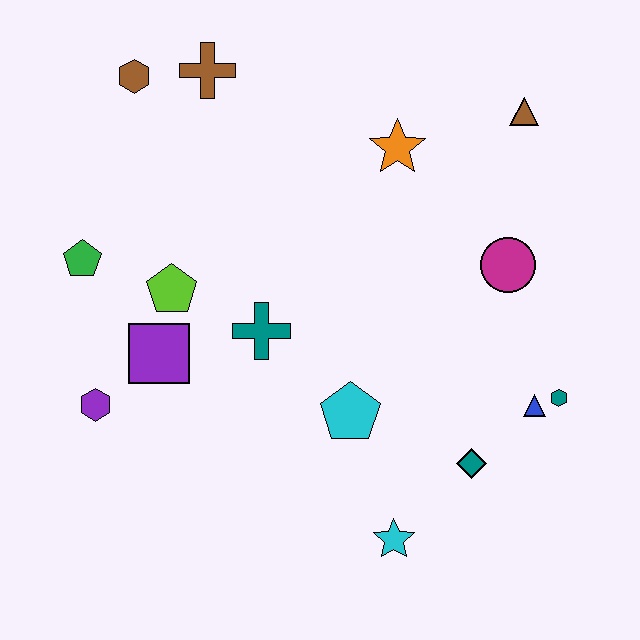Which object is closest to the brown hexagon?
The brown cross is closest to the brown hexagon.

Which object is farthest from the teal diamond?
The brown hexagon is farthest from the teal diamond.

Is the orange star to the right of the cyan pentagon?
Yes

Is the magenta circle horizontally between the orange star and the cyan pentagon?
No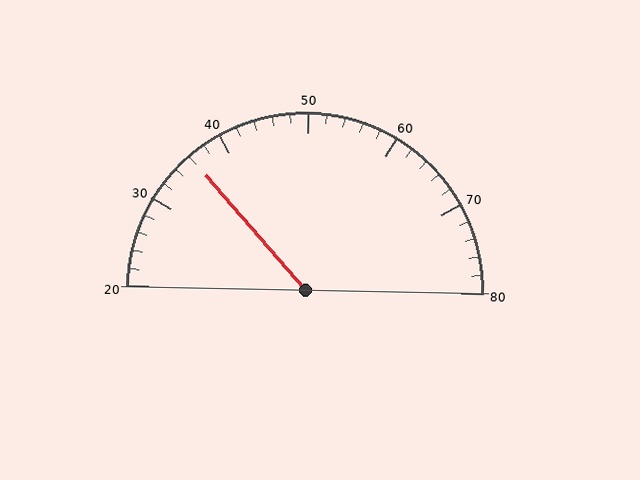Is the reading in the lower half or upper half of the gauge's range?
The reading is in the lower half of the range (20 to 80).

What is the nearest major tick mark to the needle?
The nearest major tick mark is 40.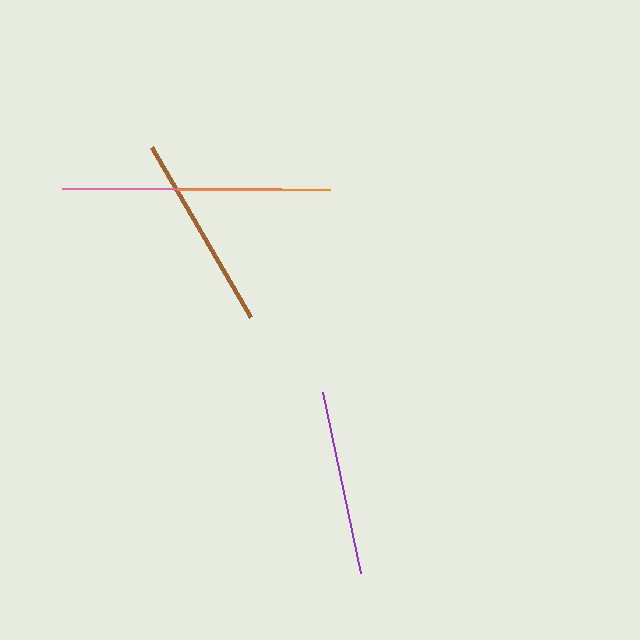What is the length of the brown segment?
The brown segment is approximately 196 pixels long.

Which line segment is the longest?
The pink line is the longest at approximately 219 pixels.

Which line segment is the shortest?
The orange line is the shortest at approximately 152 pixels.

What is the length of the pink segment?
The pink segment is approximately 219 pixels long.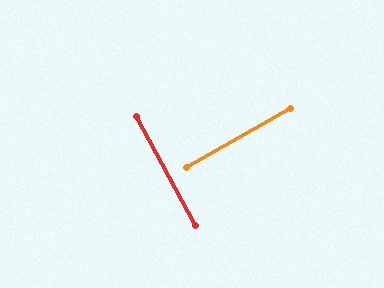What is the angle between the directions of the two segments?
Approximately 89 degrees.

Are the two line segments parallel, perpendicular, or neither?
Perpendicular — they meet at approximately 89°.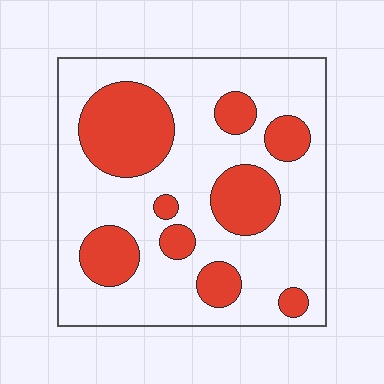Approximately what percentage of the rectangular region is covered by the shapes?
Approximately 30%.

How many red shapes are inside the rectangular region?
9.